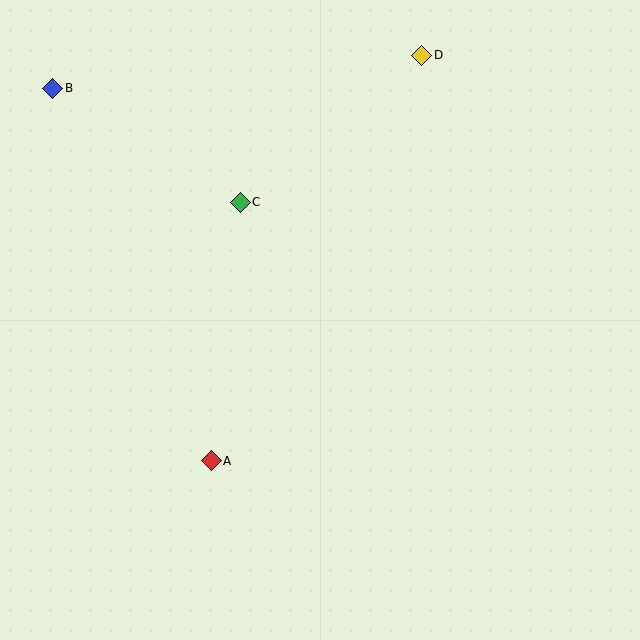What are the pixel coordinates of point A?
Point A is at (211, 461).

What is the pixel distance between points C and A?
The distance between C and A is 260 pixels.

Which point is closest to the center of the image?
Point C at (240, 202) is closest to the center.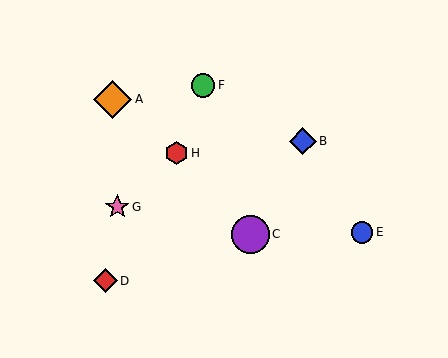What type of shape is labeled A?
Shape A is an orange diamond.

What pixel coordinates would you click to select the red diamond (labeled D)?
Click at (105, 281) to select the red diamond D.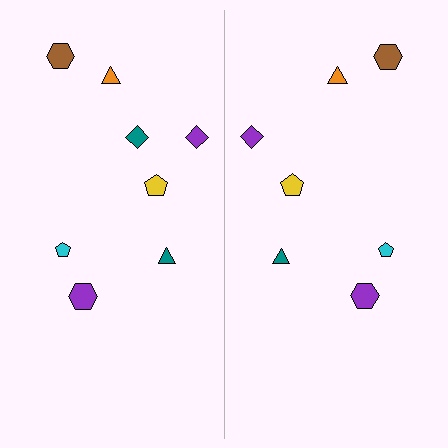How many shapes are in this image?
There are 15 shapes in this image.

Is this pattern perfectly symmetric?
No, the pattern is not perfectly symmetric. A teal diamond is missing from the right side.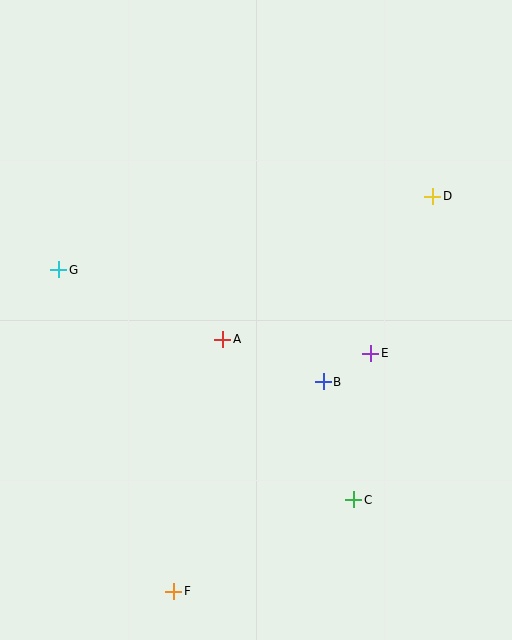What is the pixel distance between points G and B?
The distance between G and B is 287 pixels.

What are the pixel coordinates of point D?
Point D is at (433, 196).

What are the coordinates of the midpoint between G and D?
The midpoint between G and D is at (246, 233).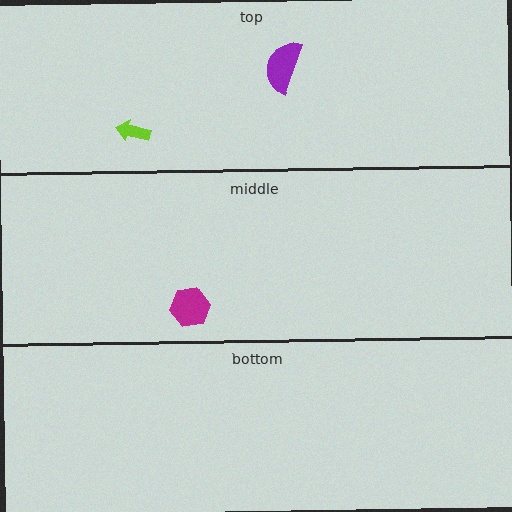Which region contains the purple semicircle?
The top region.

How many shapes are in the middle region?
1.